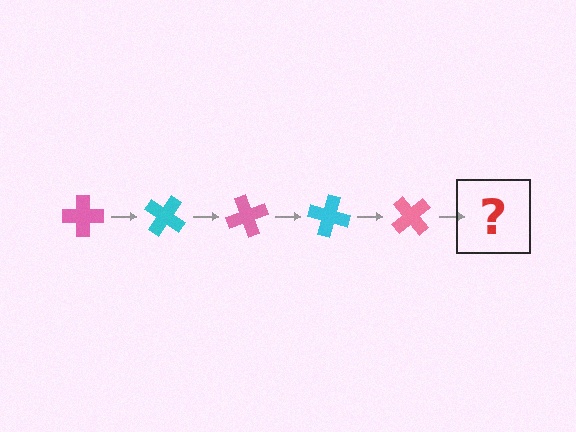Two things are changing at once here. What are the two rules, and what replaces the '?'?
The two rules are that it rotates 35 degrees each step and the color cycles through pink and cyan. The '?' should be a cyan cross, rotated 175 degrees from the start.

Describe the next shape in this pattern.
It should be a cyan cross, rotated 175 degrees from the start.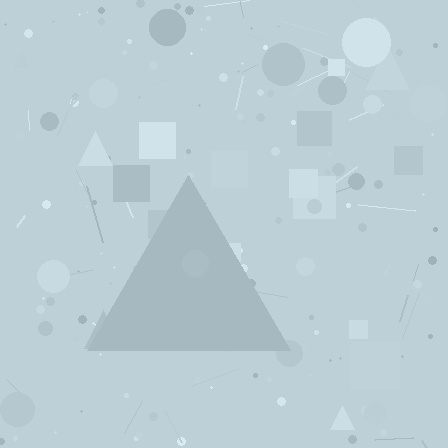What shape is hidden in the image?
A triangle is hidden in the image.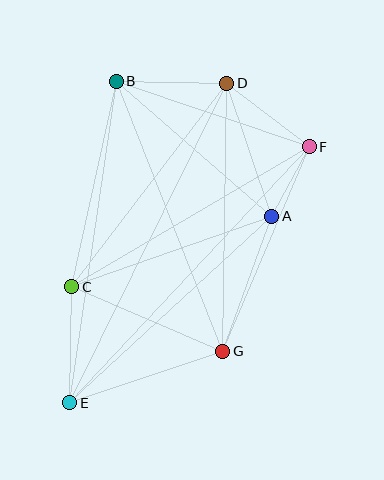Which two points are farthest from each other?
Points D and E are farthest from each other.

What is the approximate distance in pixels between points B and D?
The distance between B and D is approximately 110 pixels.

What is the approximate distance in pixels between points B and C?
The distance between B and C is approximately 210 pixels.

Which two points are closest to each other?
Points A and F are closest to each other.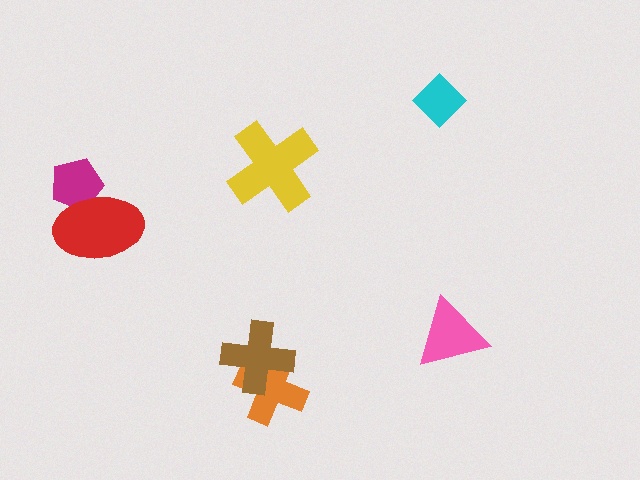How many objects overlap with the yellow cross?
0 objects overlap with the yellow cross.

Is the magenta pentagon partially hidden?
Yes, it is partially covered by another shape.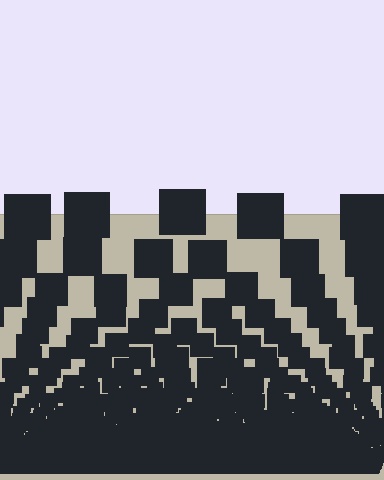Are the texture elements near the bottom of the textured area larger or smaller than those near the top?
Smaller. The gradient is inverted — elements near the bottom are smaller and denser.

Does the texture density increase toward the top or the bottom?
Density increases toward the bottom.